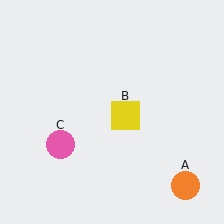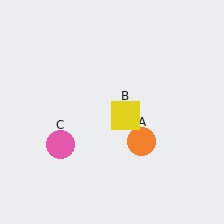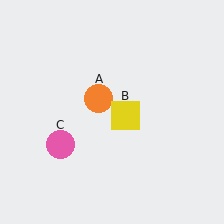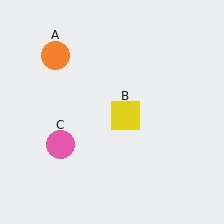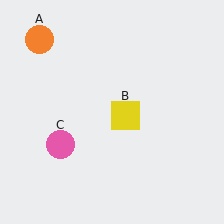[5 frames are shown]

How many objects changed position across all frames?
1 object changed position: orange circle (object A).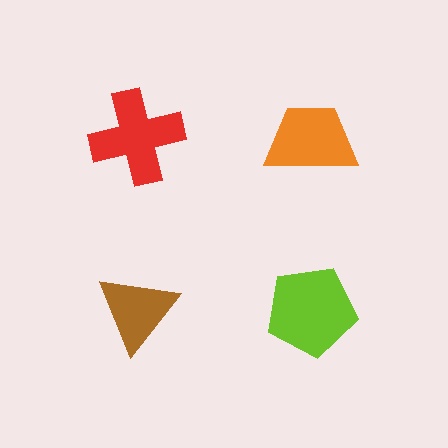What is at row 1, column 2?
An orange trapezoid.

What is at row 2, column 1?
A brown triangle.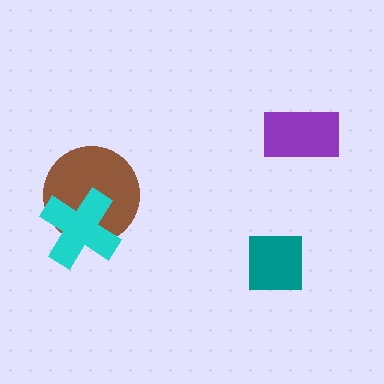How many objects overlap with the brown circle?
1 object overlaps with the brown circle.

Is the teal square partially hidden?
No, no other shape covers it.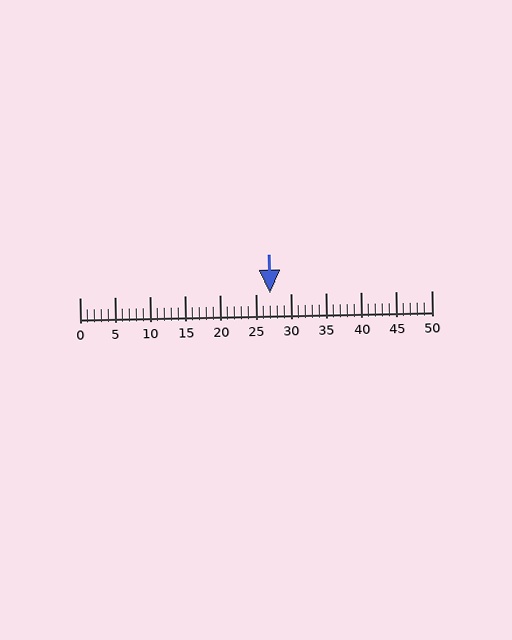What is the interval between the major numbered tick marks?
The major tick marks are spaced 5 units apart.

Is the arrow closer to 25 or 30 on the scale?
The arrow is closer to 25.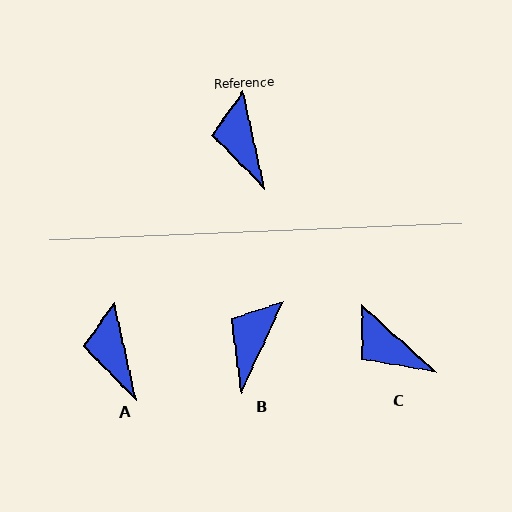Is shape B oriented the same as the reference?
No, it is off by about 37 degrees.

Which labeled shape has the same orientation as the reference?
A.